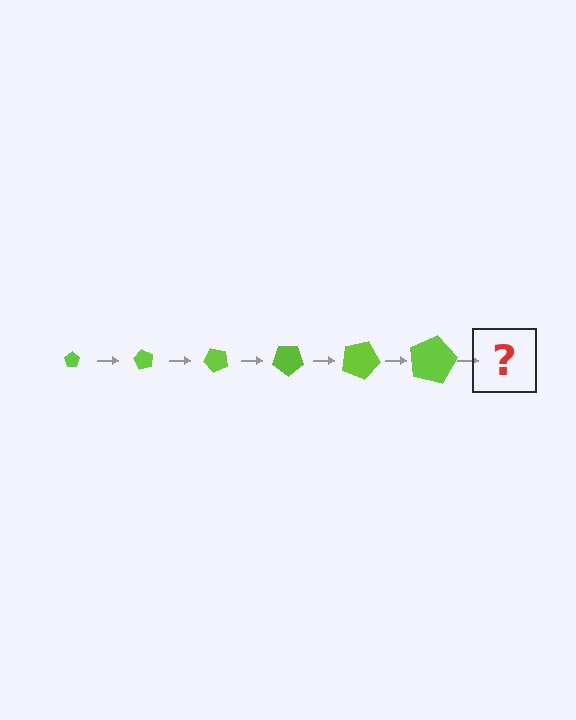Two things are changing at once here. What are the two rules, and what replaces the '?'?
The two rules are that the pentagon grows larger each step and it rotates 60 degrees each step. The '?' should be a pentagon, larger than the previous one and rotated 360 degrees from the start.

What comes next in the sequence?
The next element should be a pentagon, larger than the previous one and rotated 360 degrees from the start.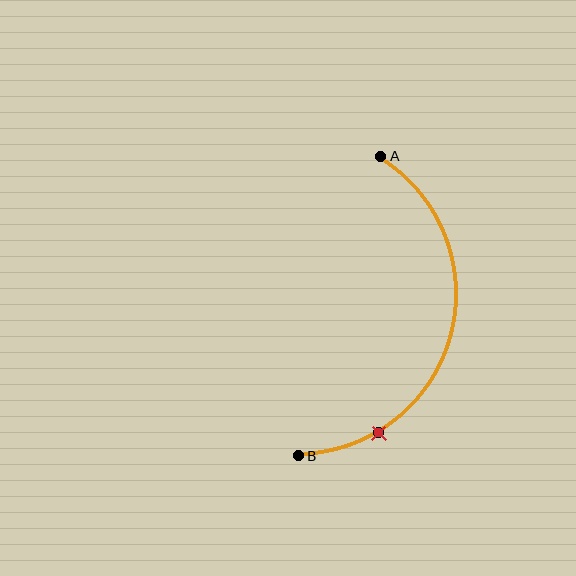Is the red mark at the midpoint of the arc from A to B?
No. The red mark lies on the arc but is closer to endpoint B. The arc midpoint would be at the point on the curve equidistant along the arc from both A and B.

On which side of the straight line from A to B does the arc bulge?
The arc bulges to the right of the straight line connecting A and B.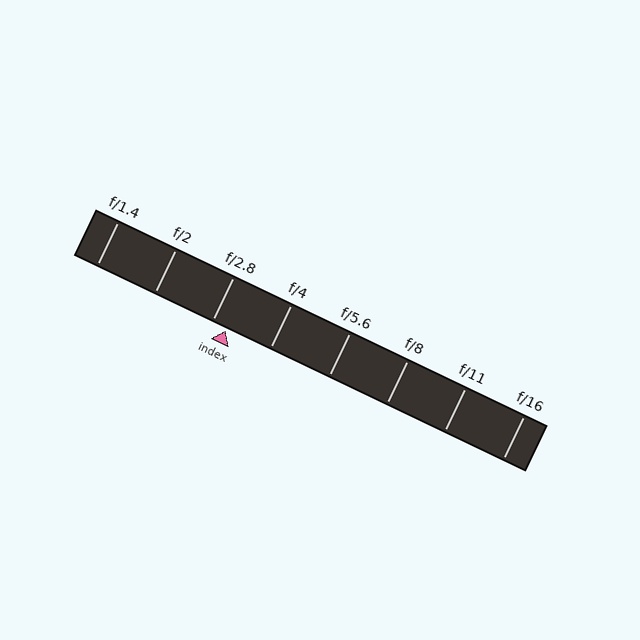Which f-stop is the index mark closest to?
The index mark is closest to f/2.8.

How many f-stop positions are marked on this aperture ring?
There are 8 f-stop positions marked.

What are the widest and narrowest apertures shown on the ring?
The widest aperture shown is f/1.4 and the narrowest is f/16.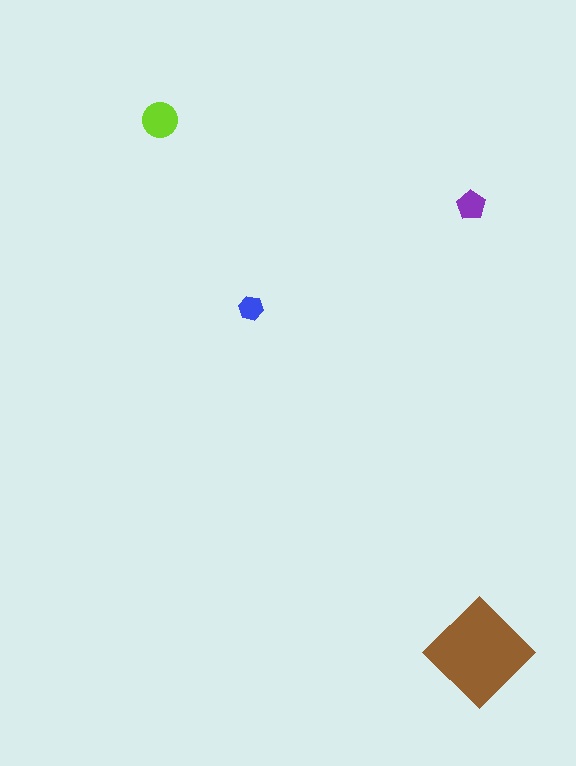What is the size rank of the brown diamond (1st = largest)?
1st.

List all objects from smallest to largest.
The blue hexagon, the purple pentagon, the lime circle, the brown diamond.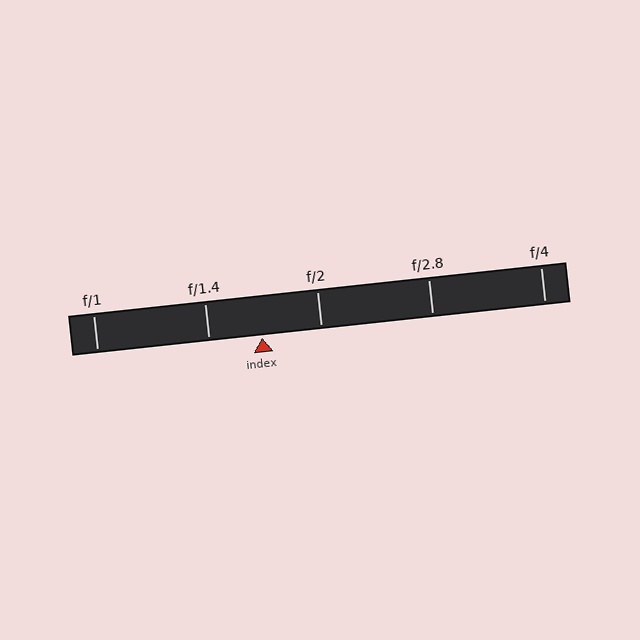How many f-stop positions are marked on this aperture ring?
There are 5 f-stop positions marked.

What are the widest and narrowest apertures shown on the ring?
The widest aperture shown is f/1 and the narrowest is f/4.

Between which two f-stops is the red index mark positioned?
The index mark is between f/1.4 and f/2.